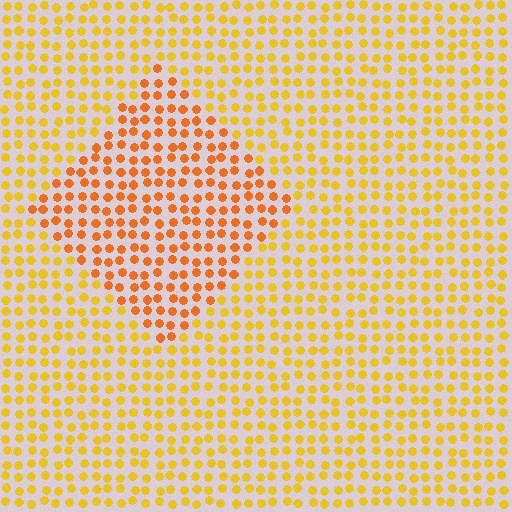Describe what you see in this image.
The image is filled with small yellow elements in a uniform arrangement. A diamond-shaped region is visible where the elements are tinted to a slightly different hue, forming a subtle color boundary.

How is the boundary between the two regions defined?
The boundary is defined purely by a slight shift in hue (about 27 degrees). Spacing, size, and orientation are identical on both sides.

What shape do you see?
I see a diamond.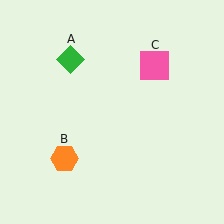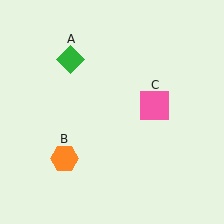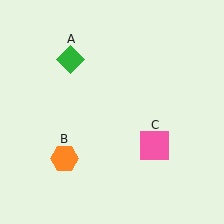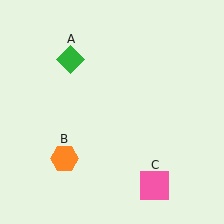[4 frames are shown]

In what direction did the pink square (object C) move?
The pink square (object C) moved down.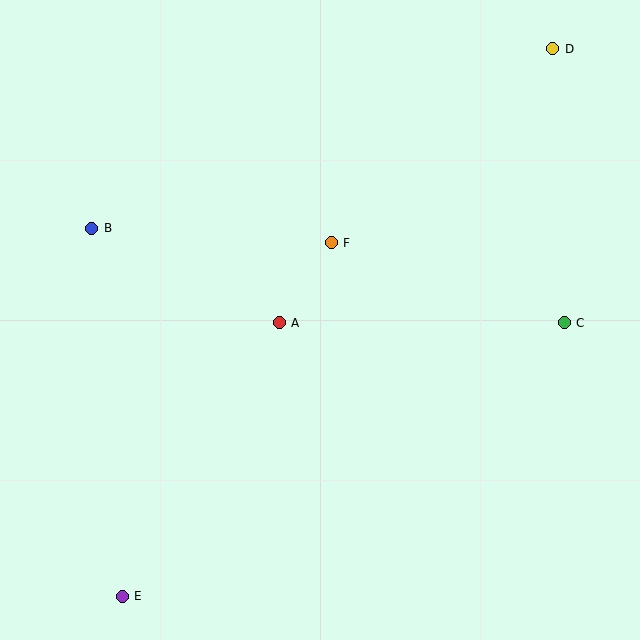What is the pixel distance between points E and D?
The distance between E and D is 696 pixels.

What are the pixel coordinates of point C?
Point C is at (564, 323).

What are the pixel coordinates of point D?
Point D is at (553, 49).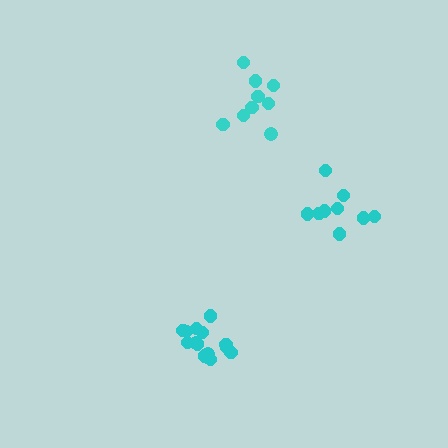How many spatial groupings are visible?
There are 3 spatial groupings.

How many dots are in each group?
Group 1: 9 dots, Group 2: 15 dots, Group 3: 9 dots (33 total).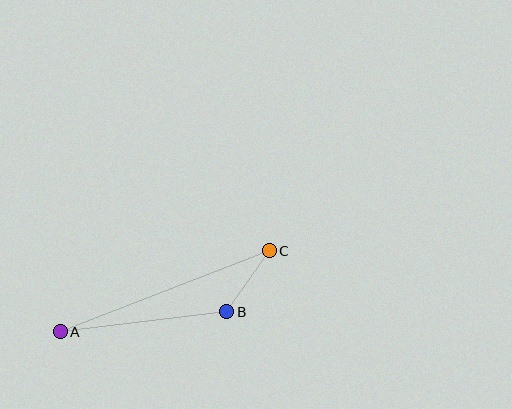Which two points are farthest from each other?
Points A and C are farthest from each other.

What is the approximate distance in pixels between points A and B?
The distance between A and B is approximately 168 pixels.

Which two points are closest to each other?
Points B and C are closest to each other.